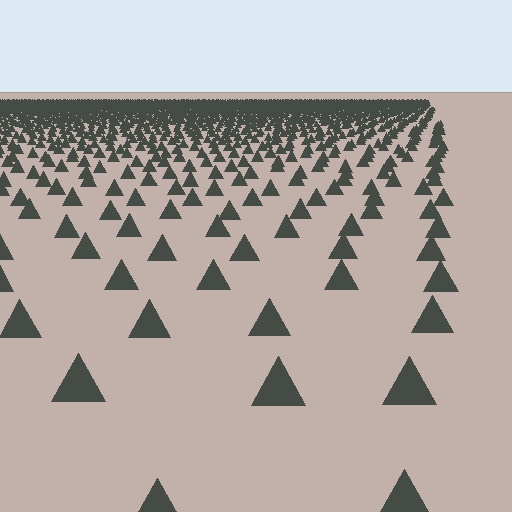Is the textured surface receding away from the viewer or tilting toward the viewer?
The surface is receding away from the viewer. Texture elements get smaller and denser toward the top.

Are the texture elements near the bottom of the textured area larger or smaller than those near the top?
Larger. Near the bottom, elements are closer to the viewer and appear at a bigger on-screen size.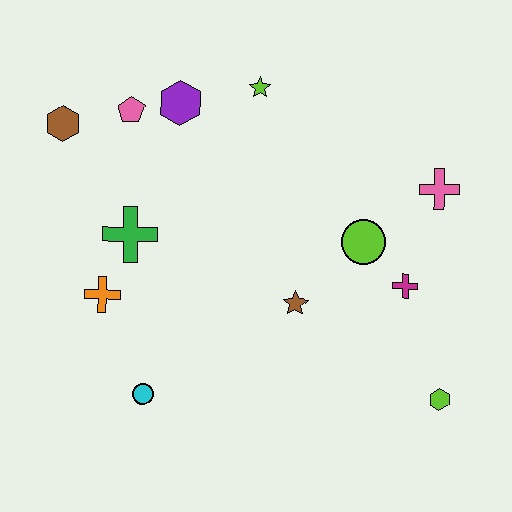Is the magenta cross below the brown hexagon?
Yes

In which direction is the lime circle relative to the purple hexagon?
The lime circle is to the right of the purple hexagon.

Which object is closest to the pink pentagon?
The purple hexagon is closest to the pink pentagon.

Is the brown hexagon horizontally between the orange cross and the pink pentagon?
No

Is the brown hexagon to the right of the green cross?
No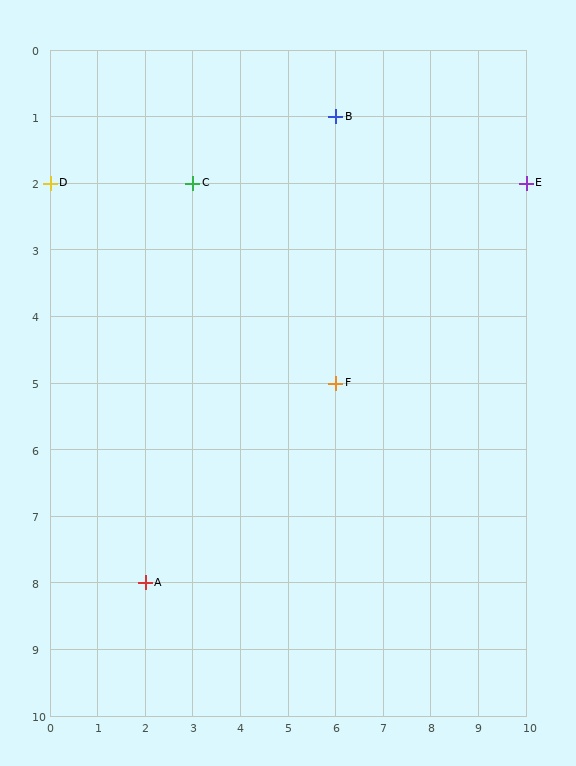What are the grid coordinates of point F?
Point F is at grid coordinates (6, 5).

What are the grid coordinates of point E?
Point E is at grid coordinates (10, 2).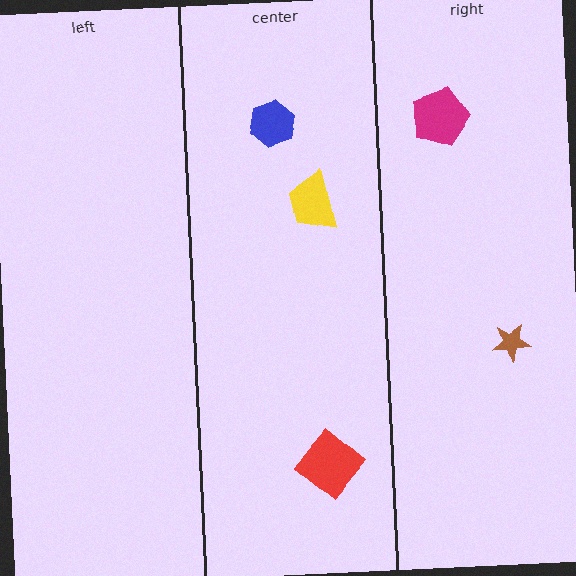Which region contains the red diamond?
The center region.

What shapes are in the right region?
The brown star, the magenta pentagon.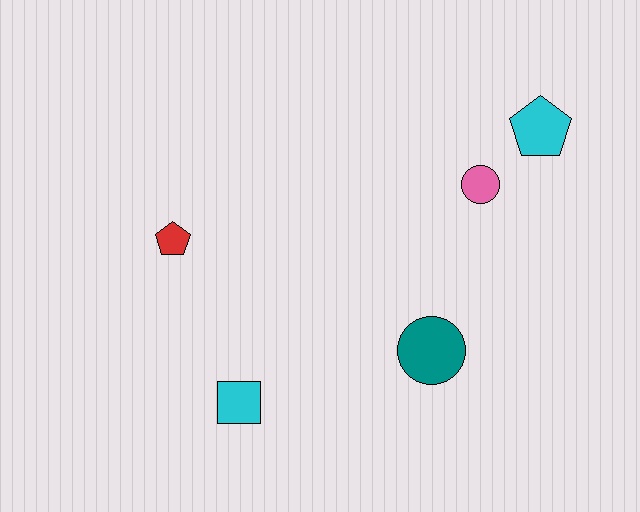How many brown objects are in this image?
There are no brown objects.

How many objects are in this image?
There are 5 objects.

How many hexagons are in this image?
There are no hexagons.